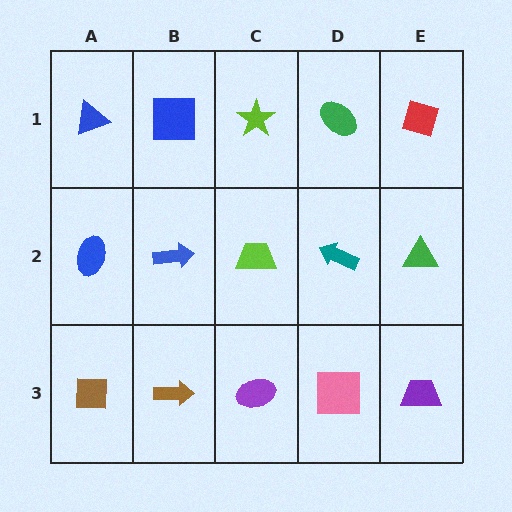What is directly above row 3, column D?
A teal arrow.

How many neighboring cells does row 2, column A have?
3.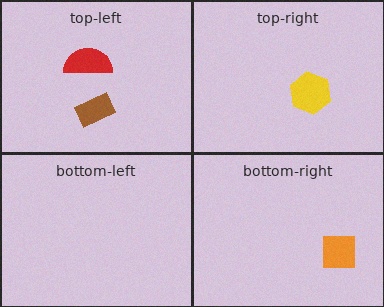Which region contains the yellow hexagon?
The top-right region.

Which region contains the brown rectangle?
The top-left region.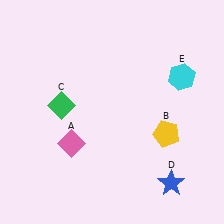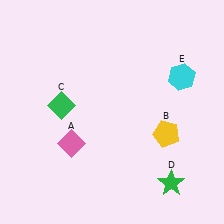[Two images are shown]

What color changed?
The star (D) changed from blue in Image 1 to green in Image 2.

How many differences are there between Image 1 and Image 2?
There is 1 difference between the two images.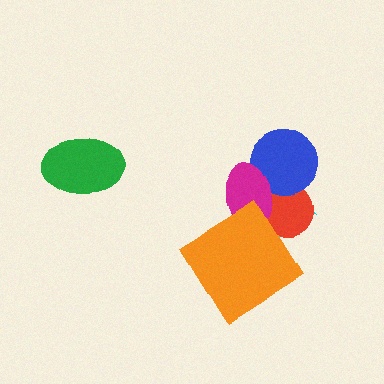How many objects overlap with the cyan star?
4 objects overlap with the cyan star.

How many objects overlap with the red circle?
3 objects overlap with the red circle.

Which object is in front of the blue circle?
The magenta ellipse is in front of the blue circle.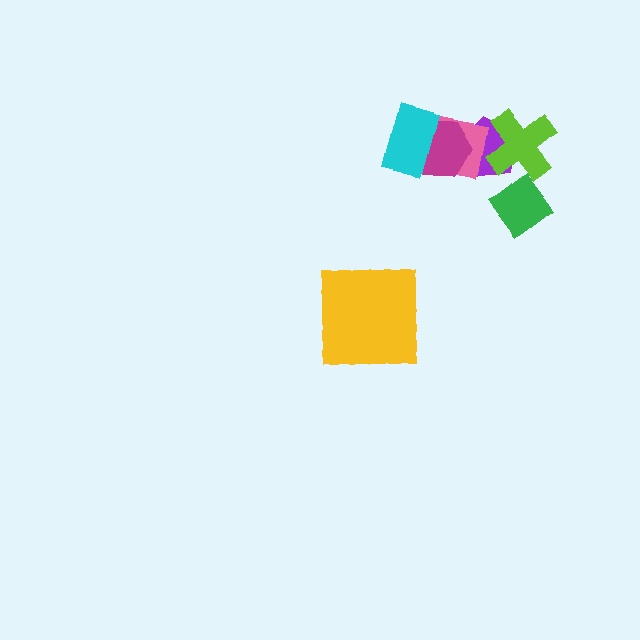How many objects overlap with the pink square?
4 objects overlap with the pink square.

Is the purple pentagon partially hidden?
Yes, it is partially covered by another shape.